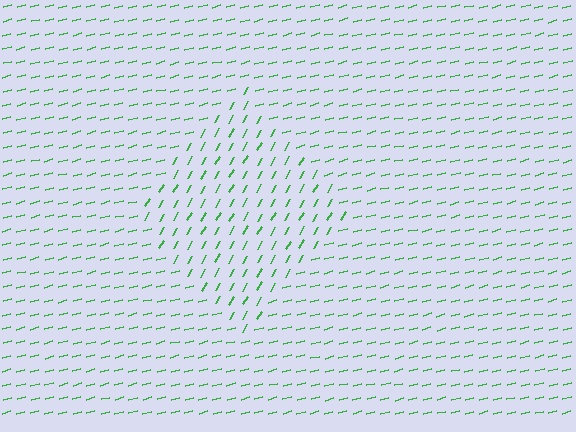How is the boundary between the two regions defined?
The boundary is defined purely by a change in line orientation (approximately 45 degrees difference). All lines are the same color and thickness.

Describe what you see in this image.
The image is filled with small green line segments. A diamond region in the image has lines oriented differently from the surrounding lines, creating a visible texture boundary.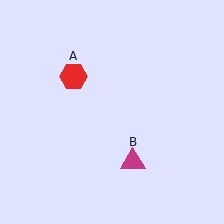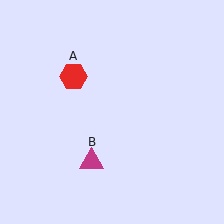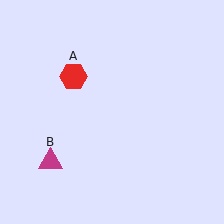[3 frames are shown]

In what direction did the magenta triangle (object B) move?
The magenta triangle (object B) moved left.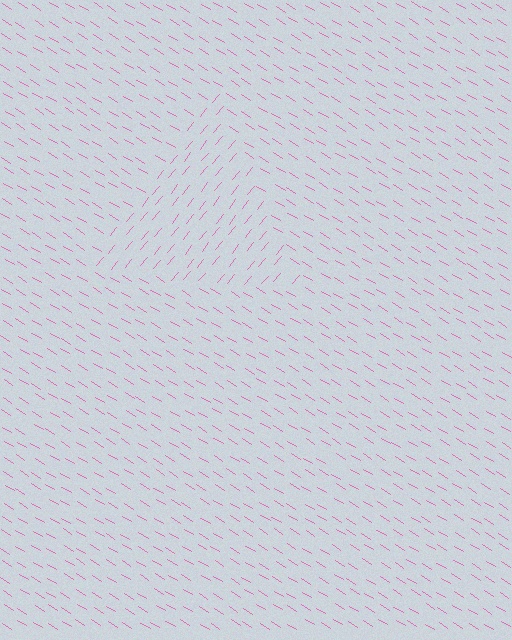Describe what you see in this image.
The image is filled with small pink line segments. A triangle region in the image has lines oriented differently from the surrounding lines, creating a visible texture boundary.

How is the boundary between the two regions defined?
The boundary is defined purely by a change in line orientation (approximately 83 degrees difference). All lines are the same color and thickness.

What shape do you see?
I see a triangle.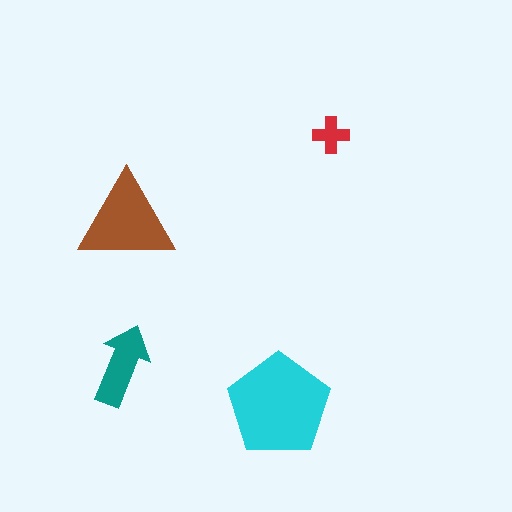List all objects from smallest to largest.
The red cross, the teal arrow, the brown triangle, the cyan pentagon.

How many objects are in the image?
There are 4 objects in the image.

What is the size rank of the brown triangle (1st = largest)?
2nd.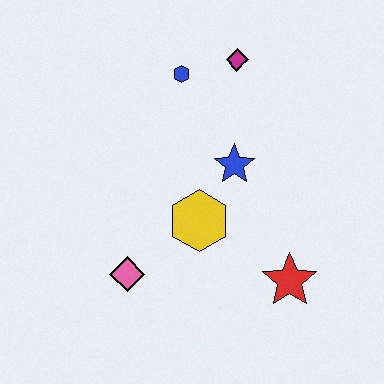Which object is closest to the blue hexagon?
The magenta diamond is closest to the blue hexagon.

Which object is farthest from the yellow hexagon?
The magenta diamond is farthest from the yellow hexagon.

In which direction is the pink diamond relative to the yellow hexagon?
The pink diamond is to the left of the yellow hexagon.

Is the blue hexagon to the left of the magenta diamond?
Yes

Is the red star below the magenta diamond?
Yes